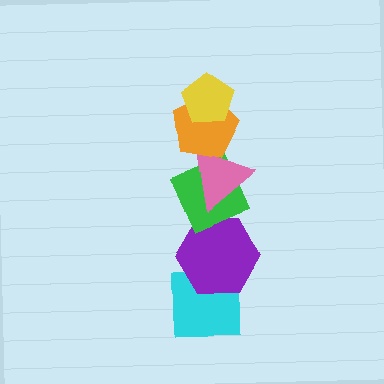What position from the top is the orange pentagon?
The orange pentagon is 2nd from the top.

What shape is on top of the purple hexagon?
The green diamond is on top of the purple hexagon.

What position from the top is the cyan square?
The cyan square is 6th from the top.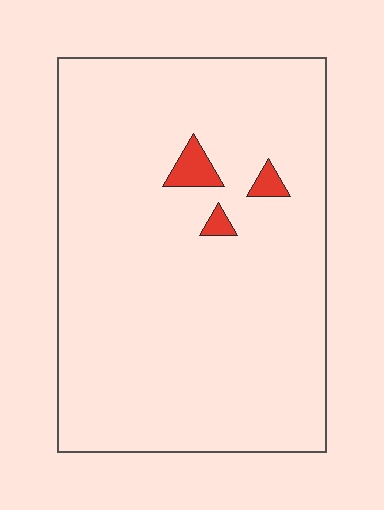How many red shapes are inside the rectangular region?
3.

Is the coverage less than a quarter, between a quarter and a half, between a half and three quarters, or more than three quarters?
Less than a quarter.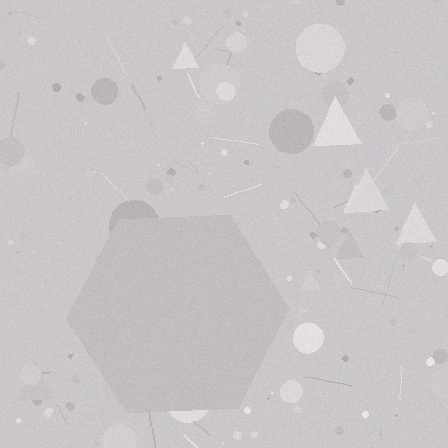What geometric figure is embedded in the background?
A hexagon is embedded in the background.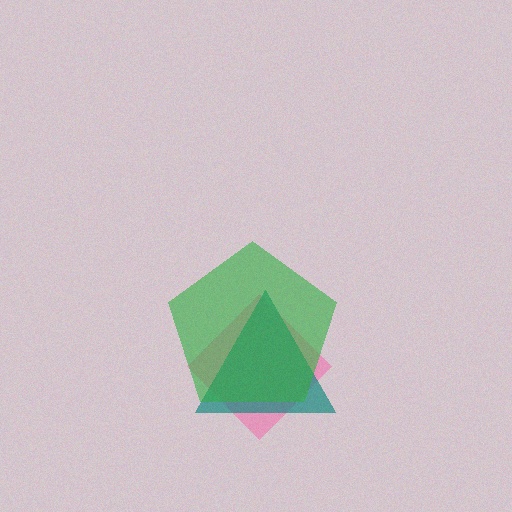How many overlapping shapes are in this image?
There are 3 overlapping shapes in the image.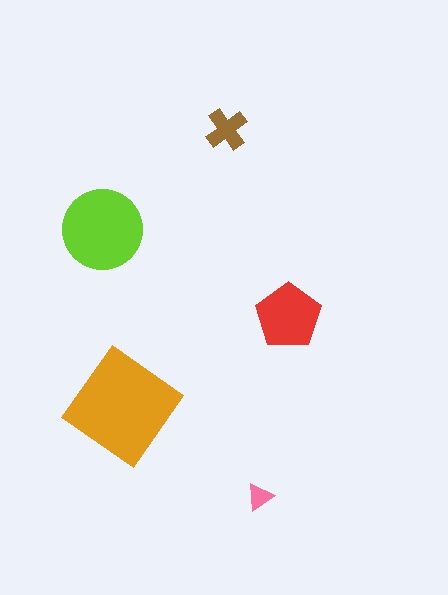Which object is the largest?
The orange diamond.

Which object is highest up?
The brown cross is topmost.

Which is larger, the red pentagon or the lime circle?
The lime circle.